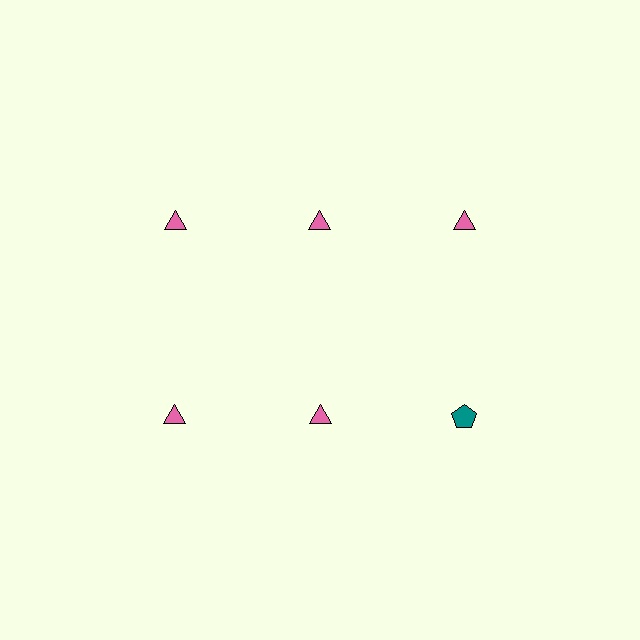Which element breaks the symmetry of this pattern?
The teal pentagon in the second row, center column breaks the symmetry. All other shapes are pink triangles.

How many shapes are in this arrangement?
There are 6 shapes arranged in a grid pattern.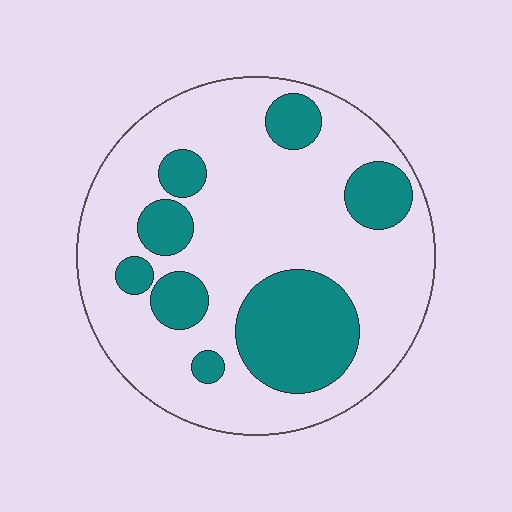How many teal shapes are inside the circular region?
8.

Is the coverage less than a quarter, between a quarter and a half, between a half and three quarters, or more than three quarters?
Between a quarter and a half.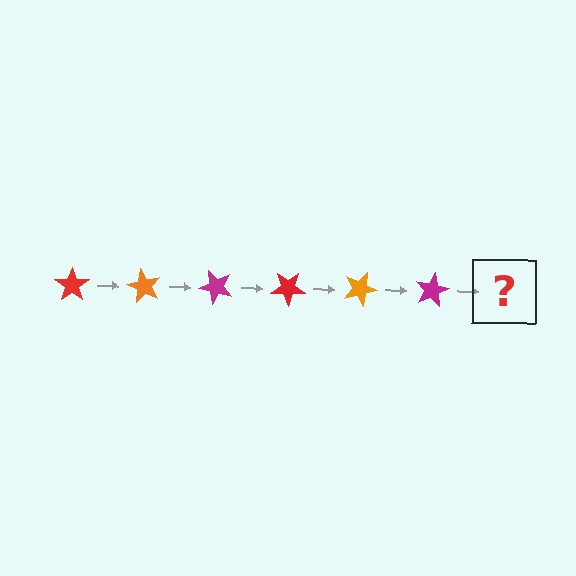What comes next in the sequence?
The next element should be a red star, rotated 360 degrees from the start.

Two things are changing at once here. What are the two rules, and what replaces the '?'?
The two rules are that it rotates 60 degrees each step and the color cycles through red, orange, and magenta. The '?' should be a red star, rotated 360 degrees from the start.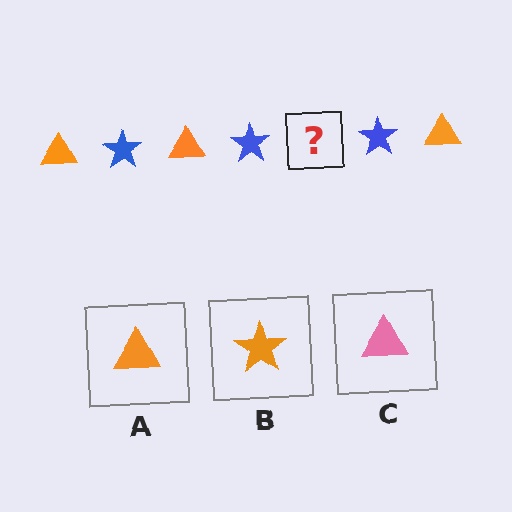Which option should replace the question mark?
Option A.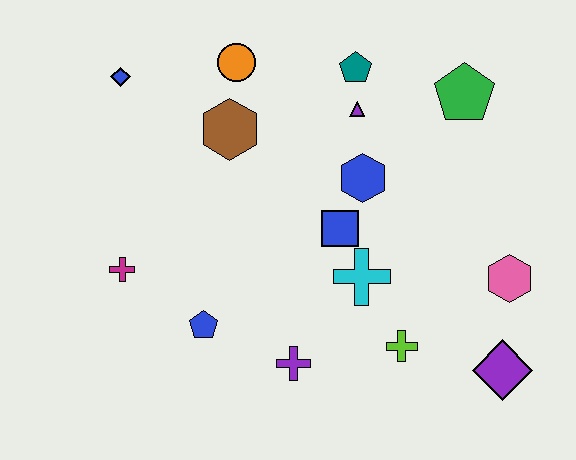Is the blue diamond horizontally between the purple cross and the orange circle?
No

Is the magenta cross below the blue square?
Yes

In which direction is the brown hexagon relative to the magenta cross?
The brown hexagon is above the magenta cross.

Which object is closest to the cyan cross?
The blue square is closest to the cyan cross.